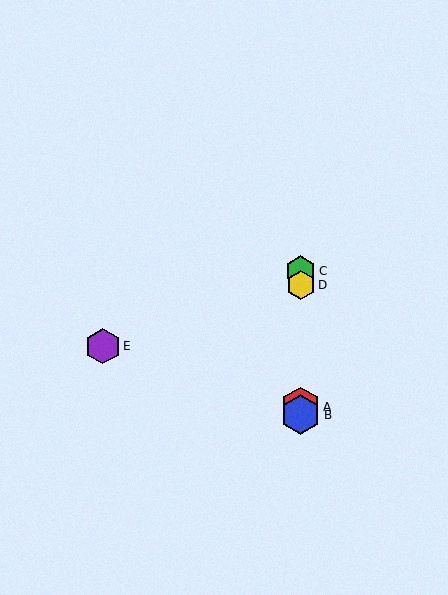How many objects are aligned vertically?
4 objects (A, B, C, D) are aligned vertically.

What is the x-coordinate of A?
Object A is at x≈301.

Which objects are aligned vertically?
Objects A, B, C, D are aligned vertically.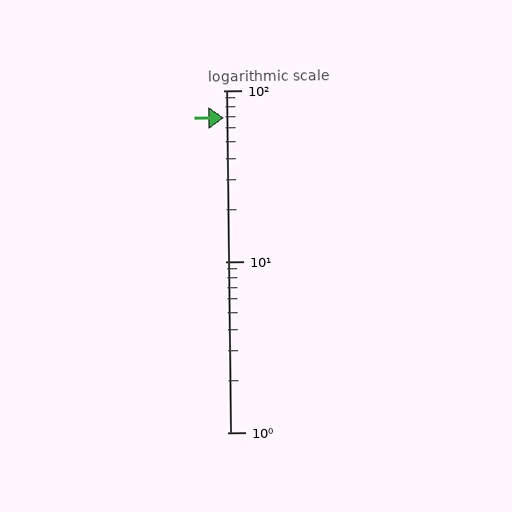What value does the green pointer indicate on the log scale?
The pointer indicates approximately 69.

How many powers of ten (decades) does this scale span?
The scale spans 2 decades, from 1 to 100.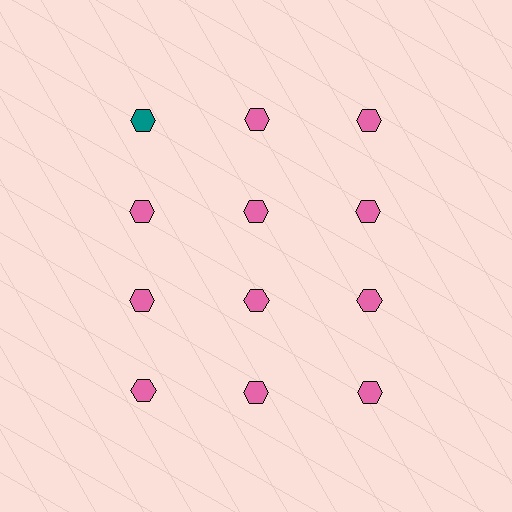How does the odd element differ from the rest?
It has a different color: teal instead of pink.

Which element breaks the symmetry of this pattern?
The teal hexagon in the top row, leftmost column breaks the symmetry. All other shapes are pink hexagons.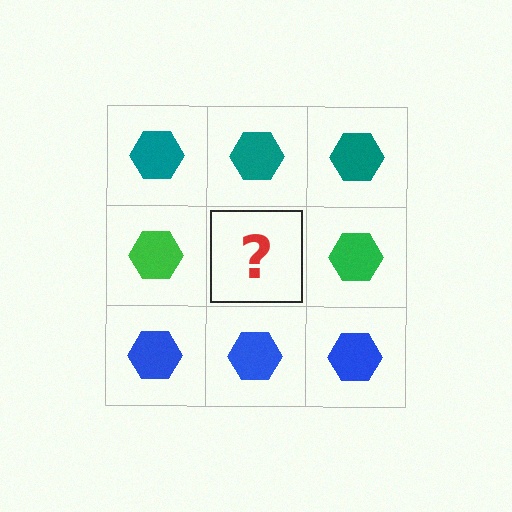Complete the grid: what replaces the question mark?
The question mark should be replaced with a green hexagon.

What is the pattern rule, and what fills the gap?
The rule is that each row has a consistent color. The gap should be filled with a green hexagon.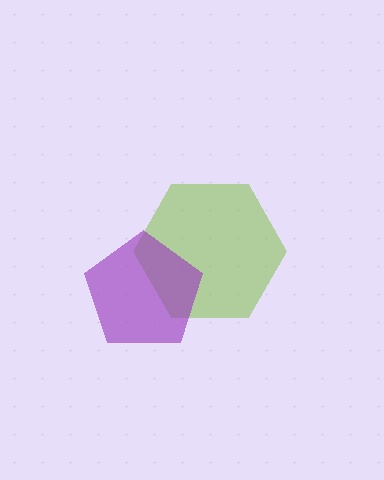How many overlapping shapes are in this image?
There are 2 overlapping shapes in the image.